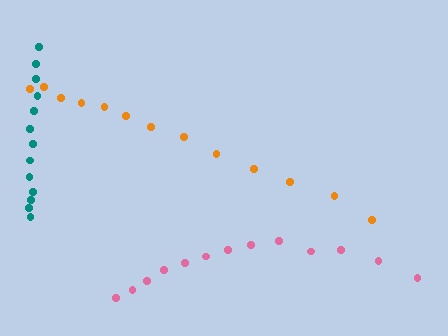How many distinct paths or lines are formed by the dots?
There are 3 distinct paths.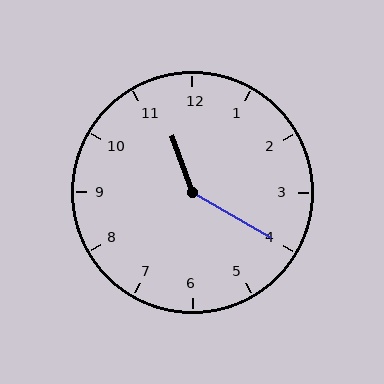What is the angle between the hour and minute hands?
Approximately 140 degrees.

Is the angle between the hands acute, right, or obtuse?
It is obtuse.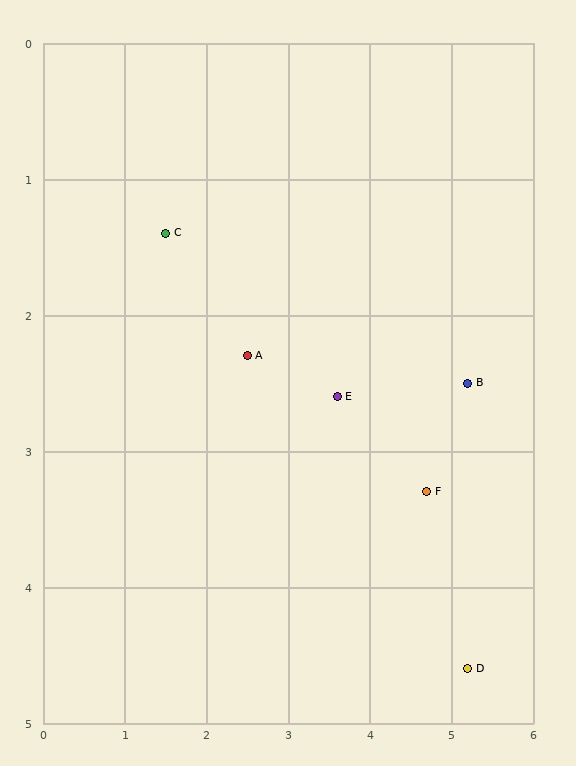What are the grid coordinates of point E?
Point E is at approximately (3.6, 2.6).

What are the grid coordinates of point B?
Point B is at approximately (5.2, 2.5).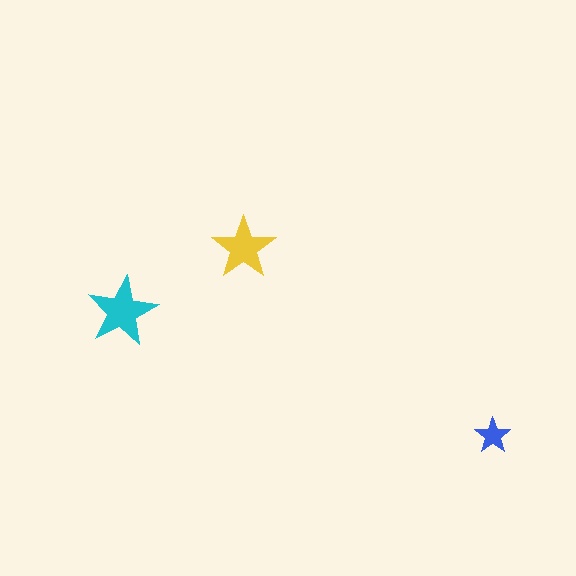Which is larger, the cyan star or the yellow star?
The cyan one.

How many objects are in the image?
There are 3 objects in the image.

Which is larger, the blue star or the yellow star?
The yellow one.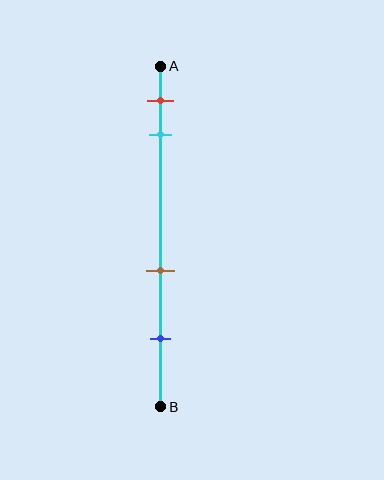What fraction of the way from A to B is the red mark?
The red mark is approximately 10% (0.1) of the way from A to B.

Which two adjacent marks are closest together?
The red and cyan marks are the closest adjacent pair.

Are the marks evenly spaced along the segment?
No, the marks are not evenly spaced.